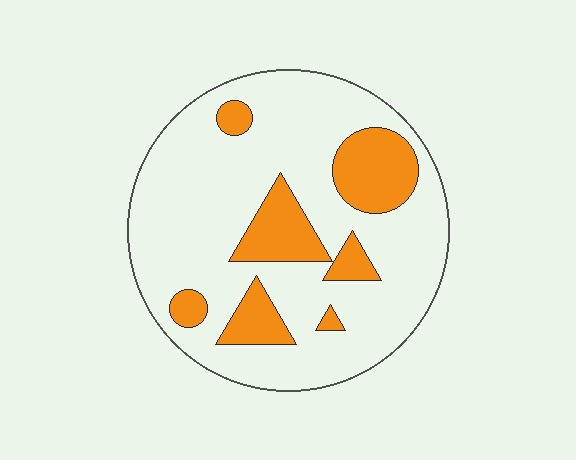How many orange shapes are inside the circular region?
7.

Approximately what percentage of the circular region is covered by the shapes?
Approximately 20%.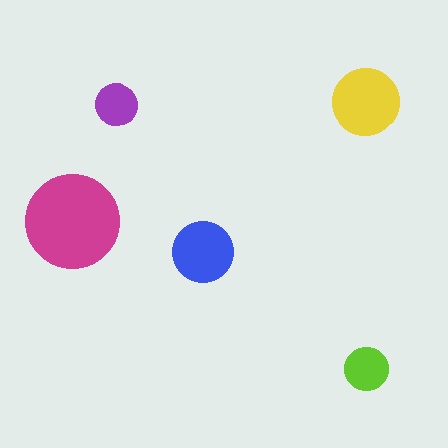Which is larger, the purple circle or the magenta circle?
The magenta one.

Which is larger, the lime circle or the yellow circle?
The yellow one.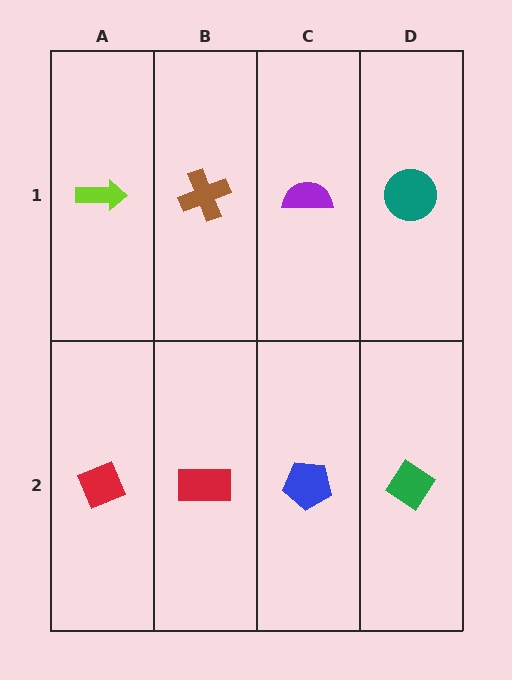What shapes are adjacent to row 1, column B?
A red rectangle (row 2, column B), a lime arrow (row 1, column A), a purple semicircle (row 1, column C).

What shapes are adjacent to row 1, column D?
A green diamond (row 2, column D), a purple semicircle (row 1, column C).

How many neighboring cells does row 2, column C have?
3.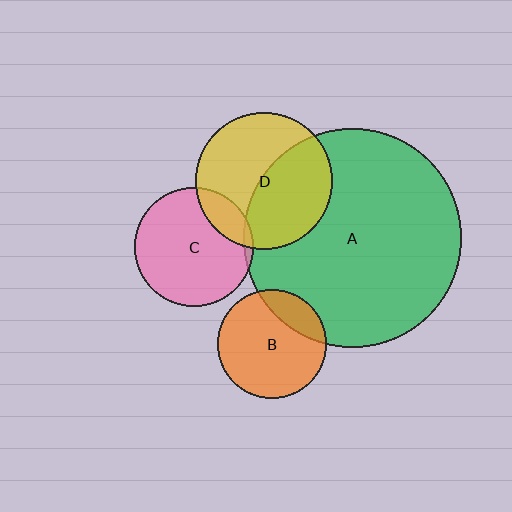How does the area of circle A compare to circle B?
Approximately 4.0 times.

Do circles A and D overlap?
Yes.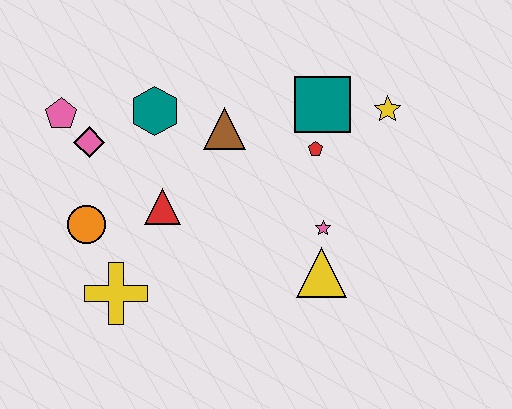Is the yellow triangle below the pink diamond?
Yes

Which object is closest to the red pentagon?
The teal square is closest to the red pentagon.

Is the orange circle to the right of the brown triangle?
No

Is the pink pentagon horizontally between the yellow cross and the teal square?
No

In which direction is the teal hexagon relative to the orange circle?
The teal hexagon is above the orange circle.